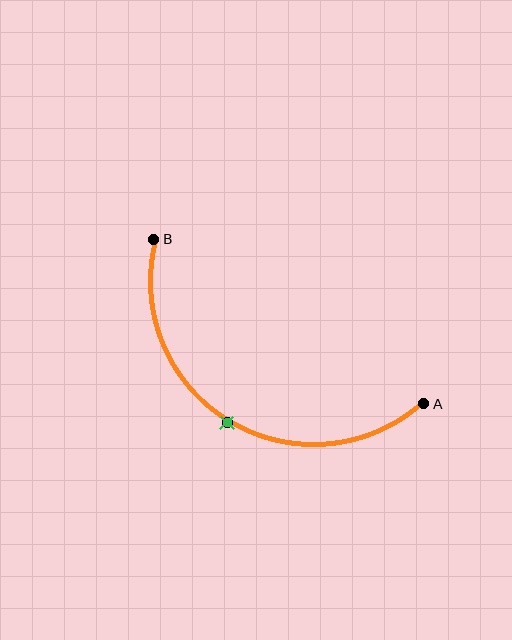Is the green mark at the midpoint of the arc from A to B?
Yes. The green mark lies on the arc at equal arc-length from both A and B — it is the arc midpoint.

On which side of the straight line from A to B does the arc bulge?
The arc bulges below the straight line connecting A and B.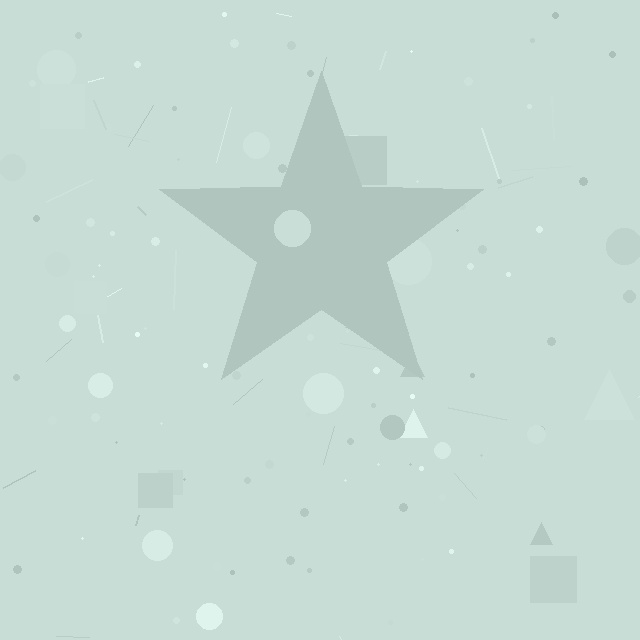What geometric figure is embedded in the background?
A star is embedded in the background.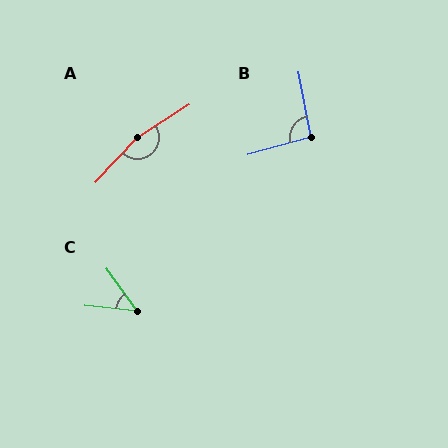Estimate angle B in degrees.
Approximately 95 degrees.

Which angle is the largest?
A, at approximately 166 degrees.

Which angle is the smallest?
C, at approximately 49 degrees.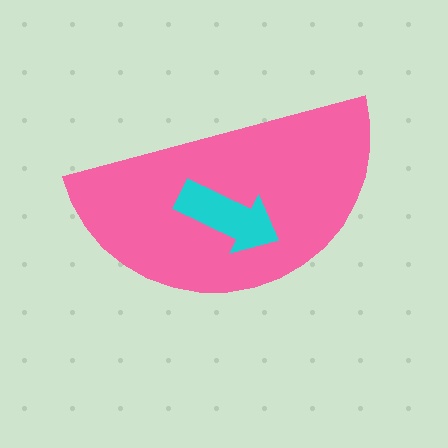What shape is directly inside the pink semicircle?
The cyan arrow.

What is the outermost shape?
The pink semicircle.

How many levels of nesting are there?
2.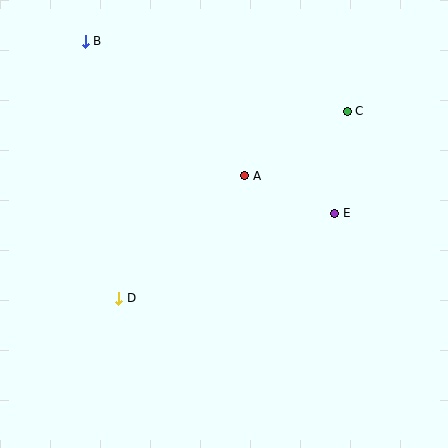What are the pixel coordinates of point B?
Point B is at (85, 41).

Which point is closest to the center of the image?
Point A at (245, 176) is closest to the center.